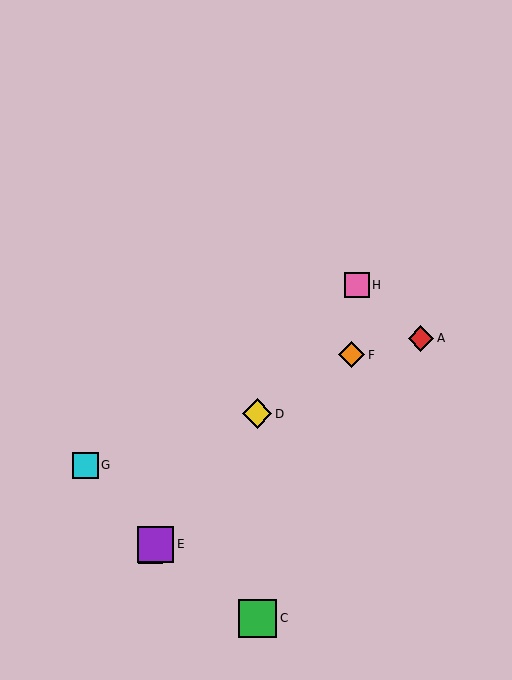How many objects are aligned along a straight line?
4 objects (B, D, E, H) are aligned along a straight line.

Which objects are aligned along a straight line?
Objects B, D, E, H are aligned along a straight line.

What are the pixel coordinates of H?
Object H is at (357, 285).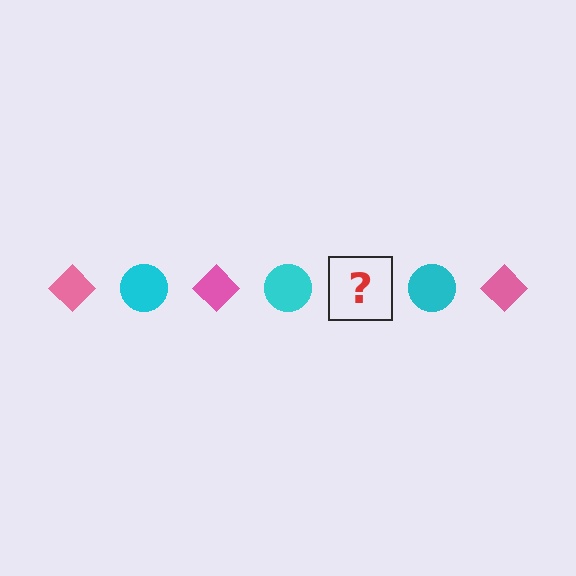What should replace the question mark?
The question mark should be replaced with a pink diamond.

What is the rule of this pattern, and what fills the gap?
The rule is that the pattern alternates between pink diamond and cyan circle. The gap should be filled with a pink diamond.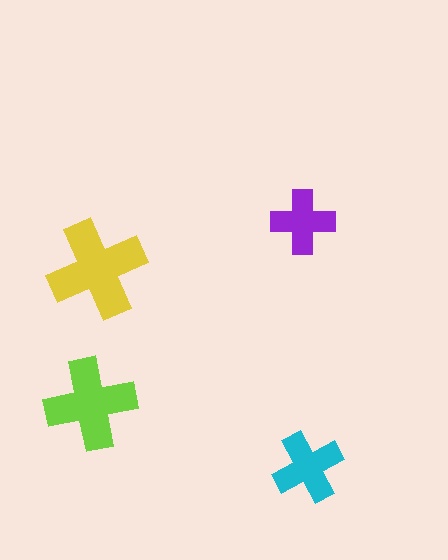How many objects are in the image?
There are 4 objects in the image.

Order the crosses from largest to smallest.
the yellow one, the lime one, the cyan one, the purple one.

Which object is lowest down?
The cyan cross is bottommost.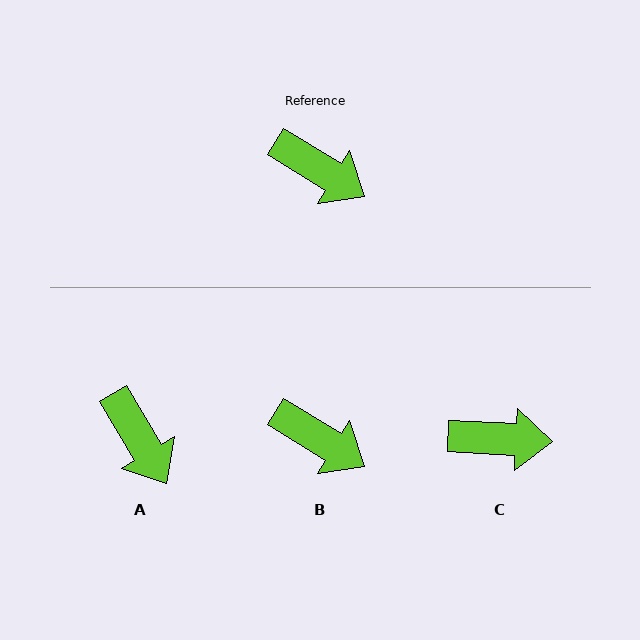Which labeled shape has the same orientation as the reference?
B.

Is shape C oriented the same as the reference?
No, it is off by about 29 degrees.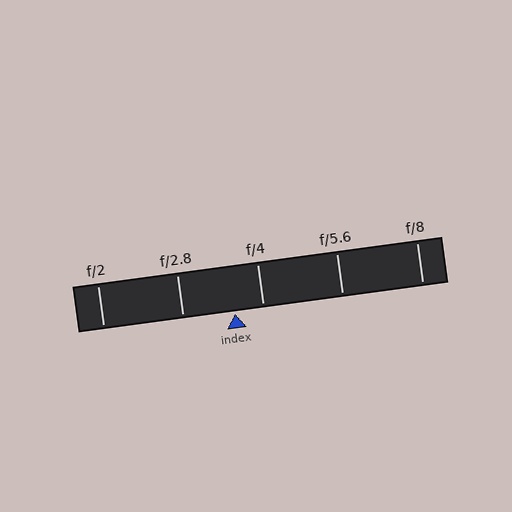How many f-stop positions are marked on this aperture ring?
There are 5 f-stop positions marked.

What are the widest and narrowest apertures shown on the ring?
The widest aperture shown is f/2 and the narrowest is f/8.